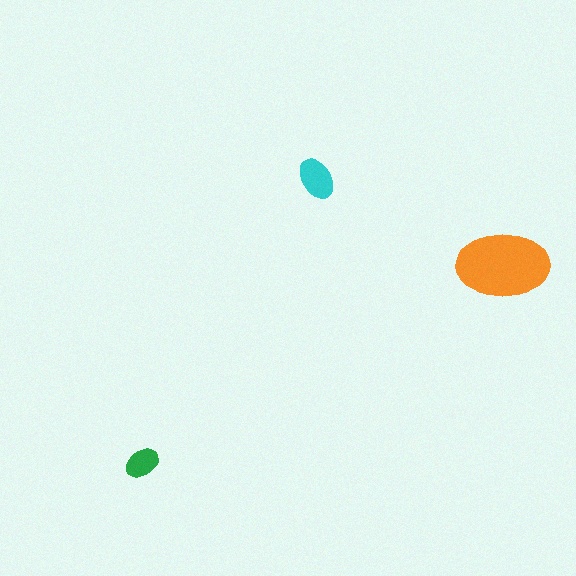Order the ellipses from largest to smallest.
the orange one, the cyan one, the green one.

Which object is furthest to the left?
The green ellipse is leftmost.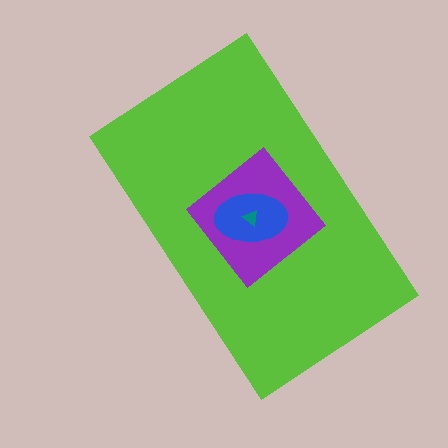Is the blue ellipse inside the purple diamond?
Yes.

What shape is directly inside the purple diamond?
The blue ellipse.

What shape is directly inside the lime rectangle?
The purple diamond.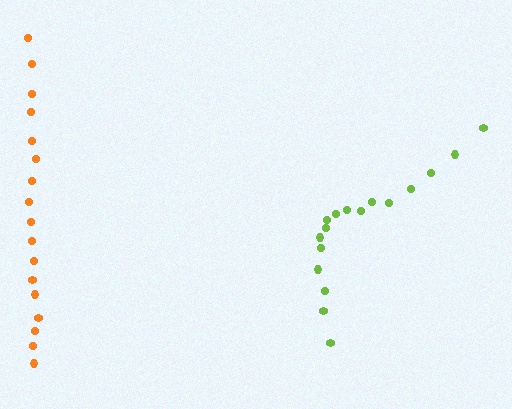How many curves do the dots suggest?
There are 2 distinct paths.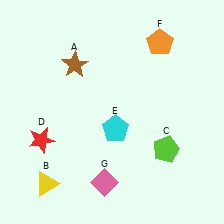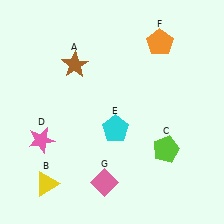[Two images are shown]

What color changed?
The star (D) changed from red in Image 1 to pink in Image 2.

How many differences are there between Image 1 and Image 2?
There is 1 difference between the two images.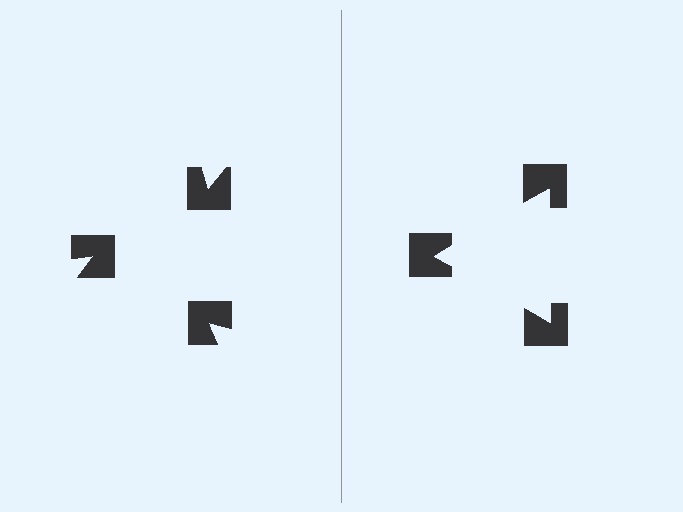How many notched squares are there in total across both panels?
6 — 3 on each side.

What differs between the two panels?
The notched squares are positioned identically on both sides; only the wedge orientations differ. On the right they align to a triangle; on the left they are misaligned.